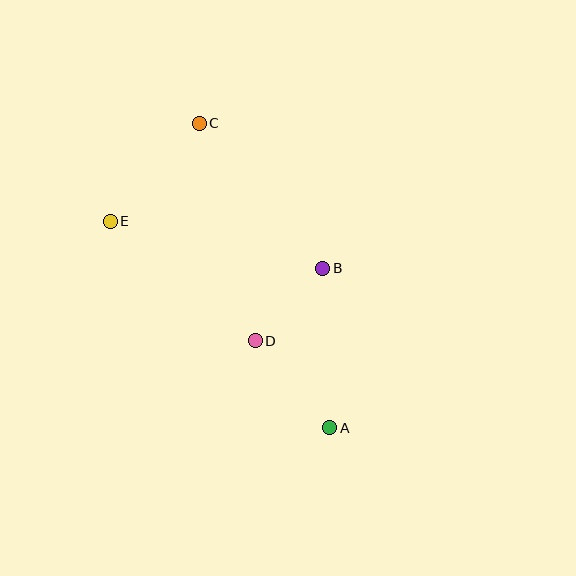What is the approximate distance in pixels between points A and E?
The distance between A and E is approximately 301 pixels.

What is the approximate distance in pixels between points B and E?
The distance between B and E is approximately 218 pixels.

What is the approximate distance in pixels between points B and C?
The distance between B and C is approximately 190 pixels.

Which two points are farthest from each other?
Points A and C are farthest from each other.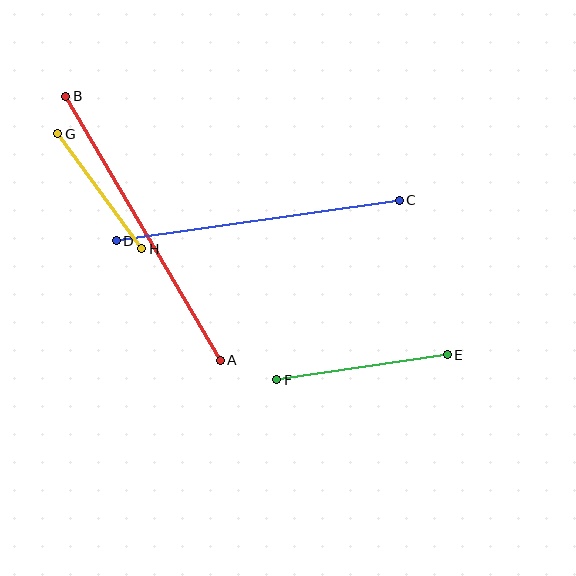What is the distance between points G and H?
The distance is approximately 143 pixels.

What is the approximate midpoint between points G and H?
The midpoint is at approximately (100, 191) pixels.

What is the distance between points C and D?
The distance is approximately 286 pixels.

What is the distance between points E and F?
The distance is approximately 172 pixels.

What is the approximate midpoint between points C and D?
The midpoint is at approximately (258, 221) pixels.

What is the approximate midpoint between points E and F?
The midpoint is at approximately (362, 367) pixels.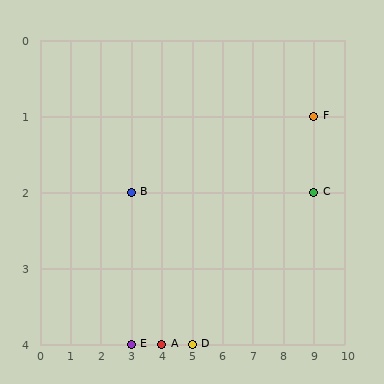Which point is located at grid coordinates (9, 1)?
Point F is at (9, 1).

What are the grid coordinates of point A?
Point A is at grid coordinates (4, 4).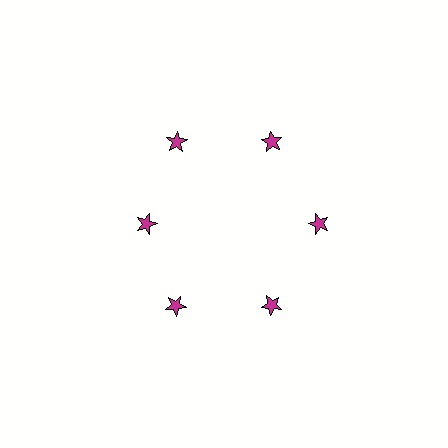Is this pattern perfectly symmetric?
No. The 6 magenta stars are arranged in a ring, but one element near the 9 o'clock position is pulled inward toward the center, breaking the 6-fold rotational symmetry.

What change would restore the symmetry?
The symmetry would be restored by moving it outward, back onto the ring so that all 6 stars sit at equal angles and equal distance from the center.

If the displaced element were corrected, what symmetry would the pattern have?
It would have 6-fold rotational symmetry — the pattern would map onto itself every 60 degrees.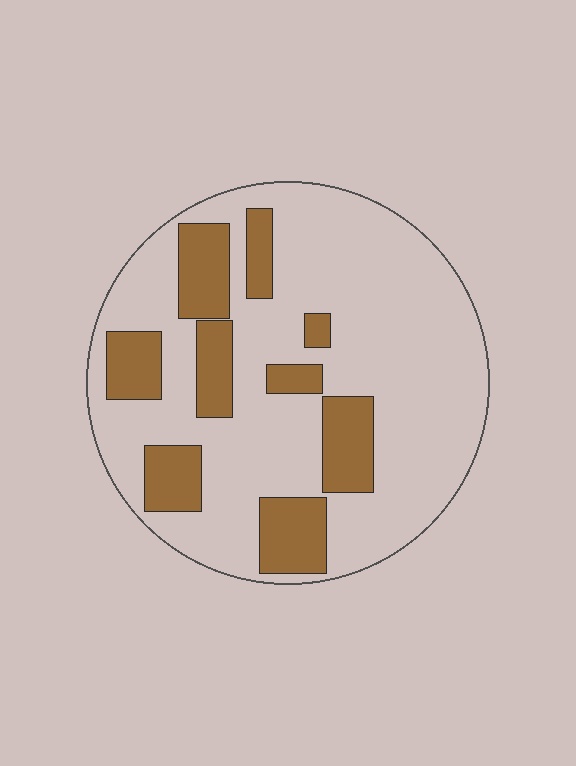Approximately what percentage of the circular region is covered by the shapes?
Approximately 25%.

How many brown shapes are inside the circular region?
9.